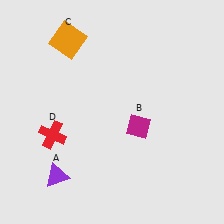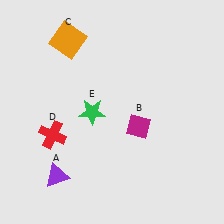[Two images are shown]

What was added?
A green star (E) was added in Image 2.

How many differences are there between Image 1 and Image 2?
There is 1 difference between the two images.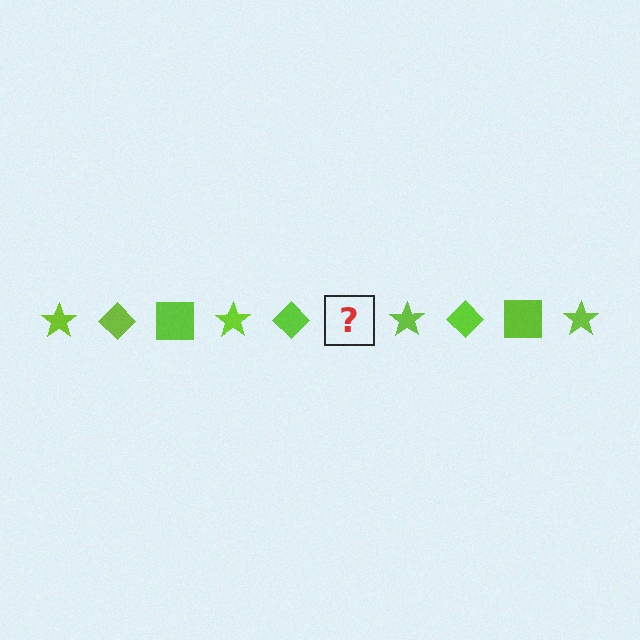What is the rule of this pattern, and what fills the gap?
The rule is that the pattern cycles through star, diamond, square shapes in lime. The gap should be filled with a lime square.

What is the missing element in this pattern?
The missing element is a lime square.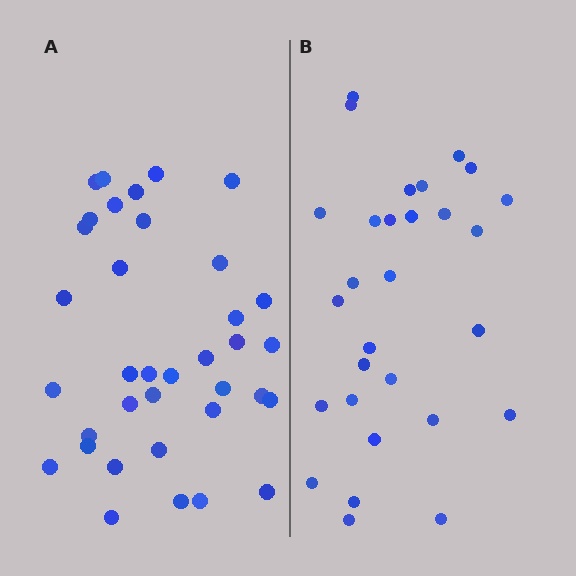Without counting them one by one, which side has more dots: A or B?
Region A (the left region) has more dots.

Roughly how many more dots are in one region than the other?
Region A has roughly 8 or so more dots than region B.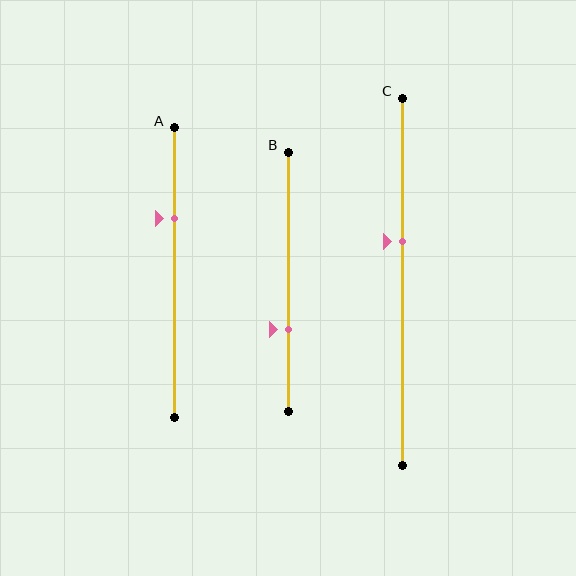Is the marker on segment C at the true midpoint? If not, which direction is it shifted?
No, the marker on segment C is shifted upward by about 11% of the segment length.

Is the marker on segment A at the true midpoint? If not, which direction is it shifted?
No, the marker on segment A is shifted upward by about 19% of the segment length.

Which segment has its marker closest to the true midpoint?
Segment C has its marker closest to the true midpoint.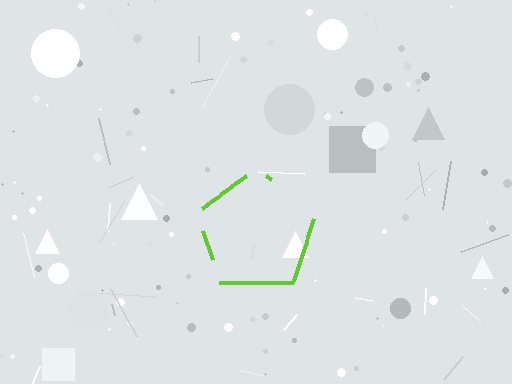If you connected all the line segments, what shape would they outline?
They would outline a pentagon.